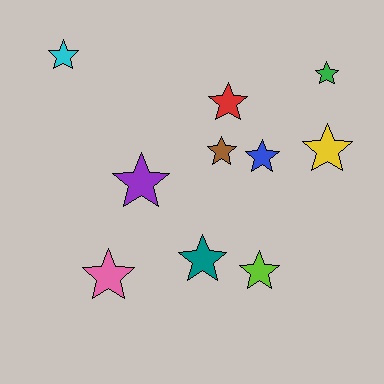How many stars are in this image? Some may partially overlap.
There are 10 stars.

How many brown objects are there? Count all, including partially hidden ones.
There is 1 brown object.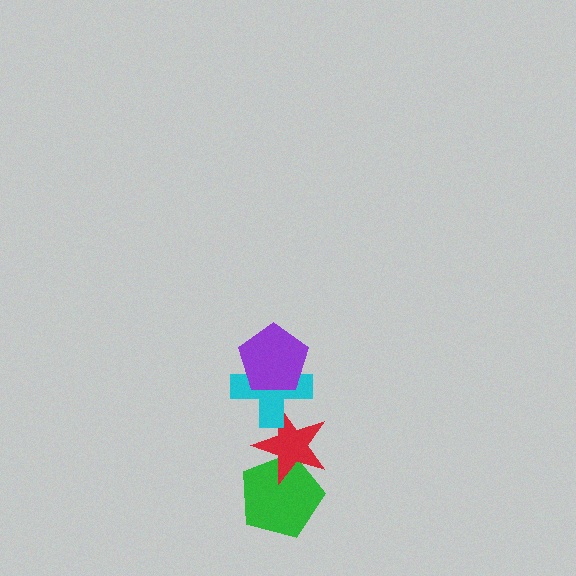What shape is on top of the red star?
The cyan cross is on top of the red star.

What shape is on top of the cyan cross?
The purple pentagon is on top of the cyan cross.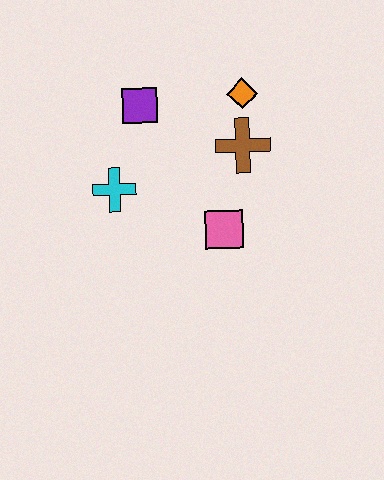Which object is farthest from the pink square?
The purple square is farthest from the pink square.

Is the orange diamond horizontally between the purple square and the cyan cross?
No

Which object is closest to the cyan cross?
The purple square is closest to the cyan cross.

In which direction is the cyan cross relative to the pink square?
The cyan cross is to the left of the pink square.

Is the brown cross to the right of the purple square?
Yes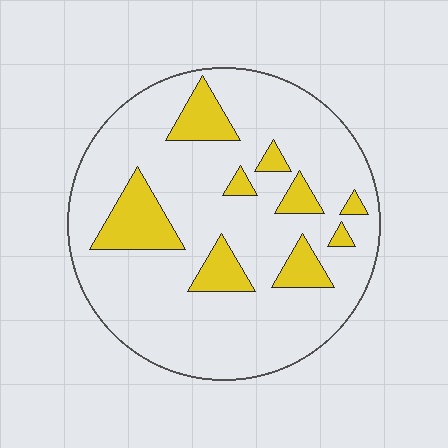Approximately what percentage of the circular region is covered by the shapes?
Approximately 20%.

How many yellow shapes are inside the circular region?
9.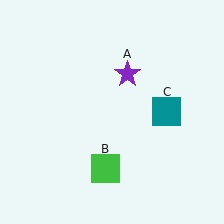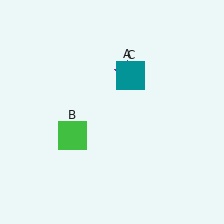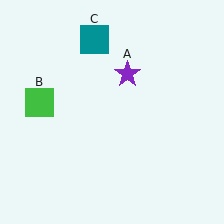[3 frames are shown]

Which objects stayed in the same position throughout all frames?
Purple star (object A) remained stationary.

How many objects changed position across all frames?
2 objects changed position: green square (object B), teal square (object C).